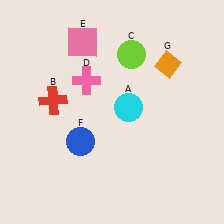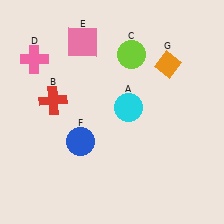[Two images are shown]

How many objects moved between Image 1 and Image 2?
1 object moved between the two images.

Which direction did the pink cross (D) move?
The pink cross (D) moved left.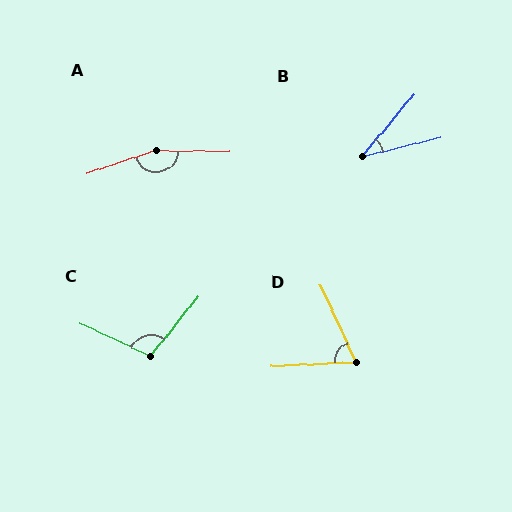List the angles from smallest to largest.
B (36°), D (67°), C (104°), A (160°).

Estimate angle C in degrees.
Approximately 104 degrees.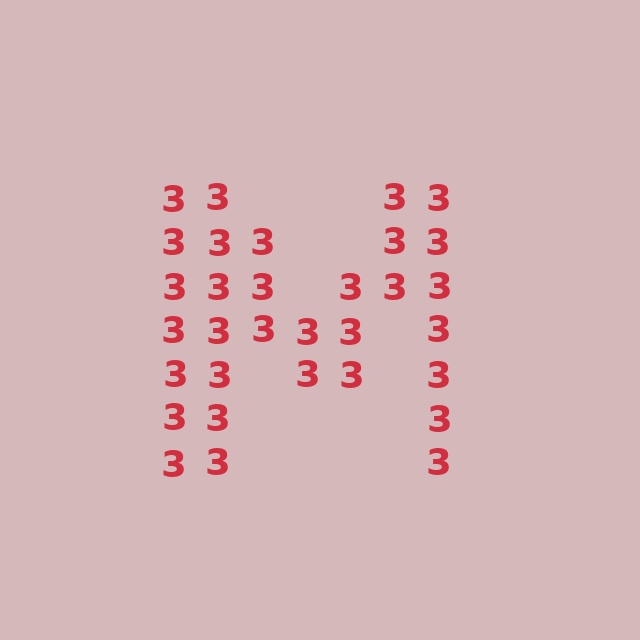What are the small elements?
The small elements are digit 3's.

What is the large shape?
The large shape is the letter M.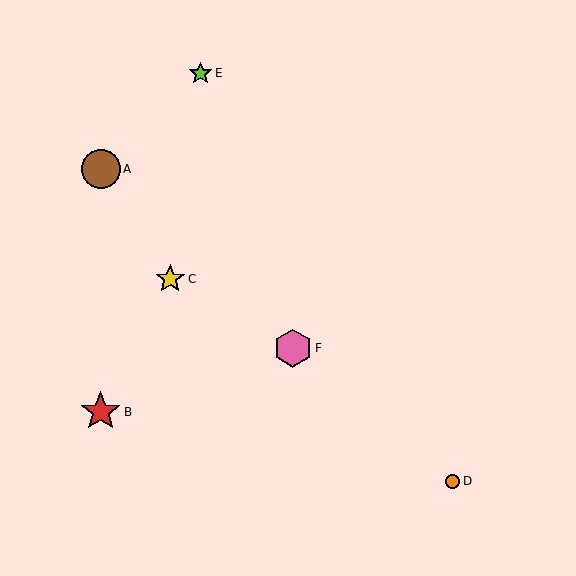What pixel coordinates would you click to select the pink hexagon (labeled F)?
Click at (293, 348) to select the pink hexagon F.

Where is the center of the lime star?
The center of the lime star is at (200, 73).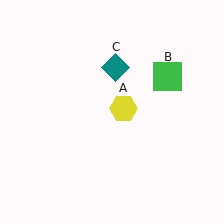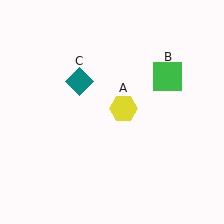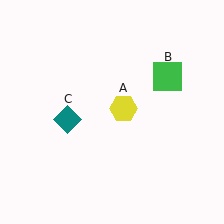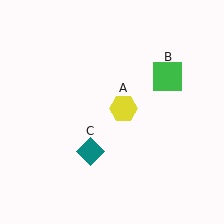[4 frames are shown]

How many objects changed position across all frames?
1 object changed position: teal diamond (object C).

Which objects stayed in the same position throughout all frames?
Yellow hexagon (object A) and green square (object B) remained stationary.